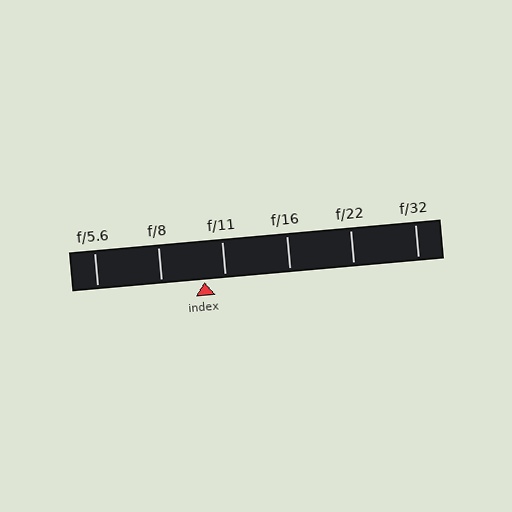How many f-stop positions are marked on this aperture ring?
There are 6 f-stop positions marked.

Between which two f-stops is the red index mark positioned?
The index mark is between f/8 and f/11.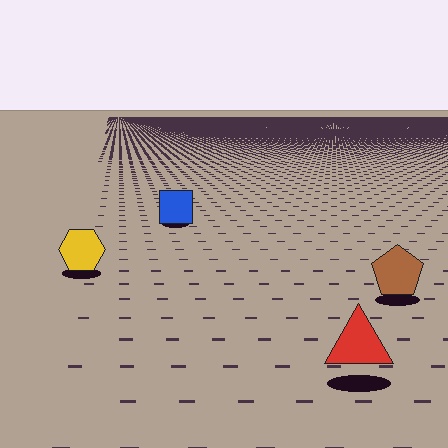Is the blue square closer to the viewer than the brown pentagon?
No. The brown pentagon is closer — you can tell from the texture gradient: the ground texture is coarser near it.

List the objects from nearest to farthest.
From nearest to farthest: the red triangle, the brown pentagon, the yellow hexagon, the blue square.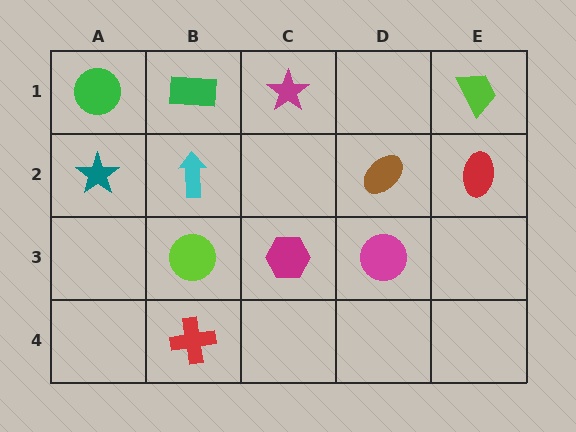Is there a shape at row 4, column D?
No, that cell is empty.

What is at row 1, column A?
A green circle.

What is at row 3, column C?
A magenta hexagon.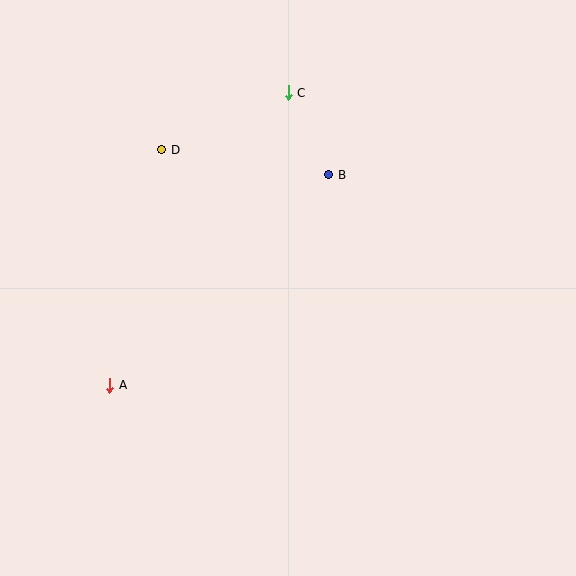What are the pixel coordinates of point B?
Point B is at (329, 175).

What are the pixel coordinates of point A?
Point A is at (110, 385).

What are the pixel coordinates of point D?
Point D is at (162, 150).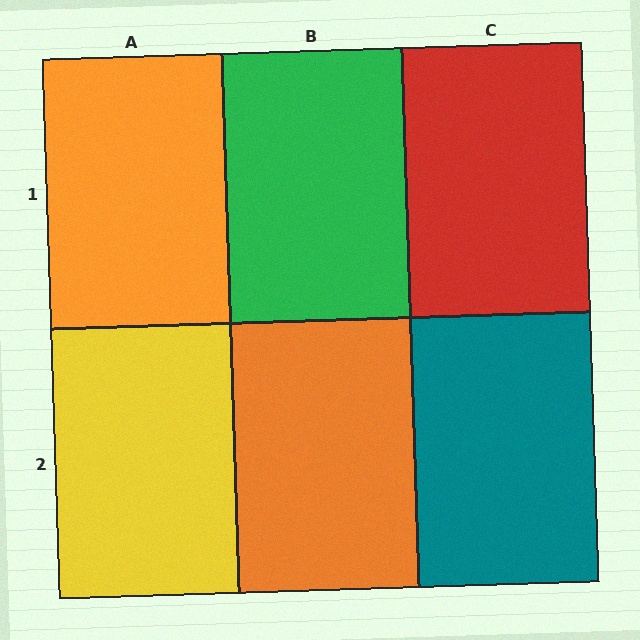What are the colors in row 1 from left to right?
Orange, green, red.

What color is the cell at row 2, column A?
Yellow.